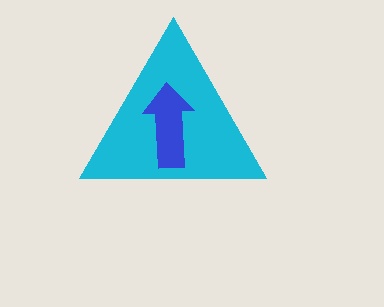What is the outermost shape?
The cyan triangle.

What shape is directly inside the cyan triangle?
The blue arrow.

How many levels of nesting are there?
2.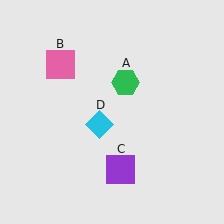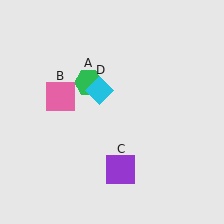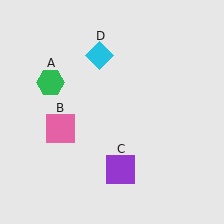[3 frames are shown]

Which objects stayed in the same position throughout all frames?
Purple square (object C) remained stationary.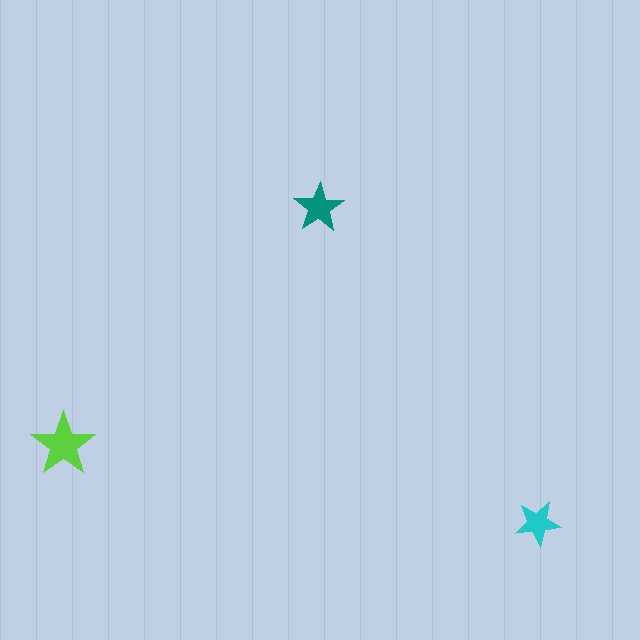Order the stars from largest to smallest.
the lime one, the teal one, the cyan one.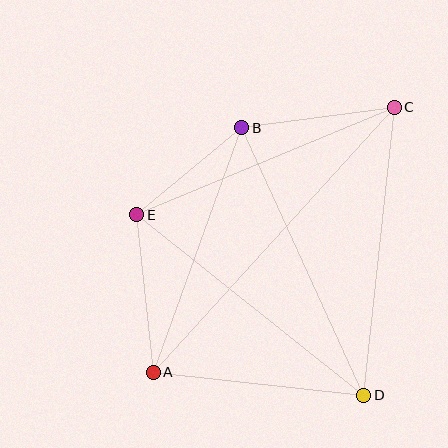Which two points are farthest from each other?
Points A and C are farthest from each other.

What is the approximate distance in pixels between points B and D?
The distance between B and D is approximately 294 pixels.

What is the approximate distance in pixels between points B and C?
The distance between B and C is approximately 154 pixels.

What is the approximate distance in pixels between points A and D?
The distance between A and D is approximately 212 pixels.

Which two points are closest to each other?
Points B and E are closest to each other.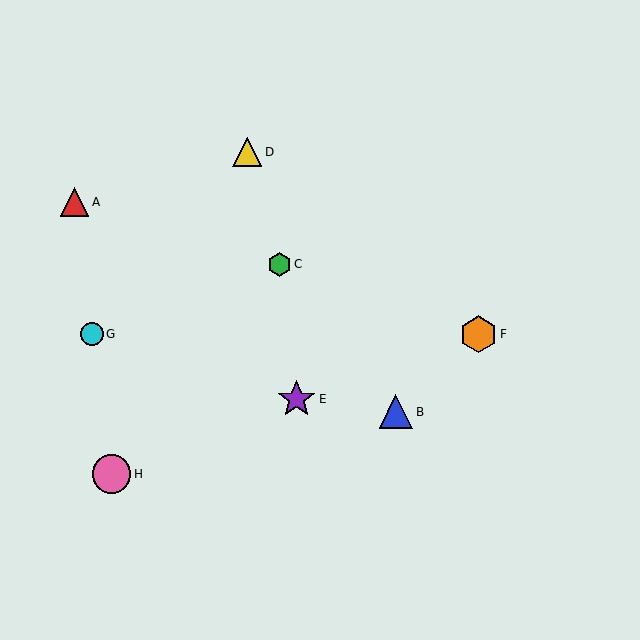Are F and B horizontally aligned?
No, F is at y≈334 and B is at y≈412.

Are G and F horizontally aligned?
Yes, both are at y≈334.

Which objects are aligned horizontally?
Objects F, G are aligned horizontally.